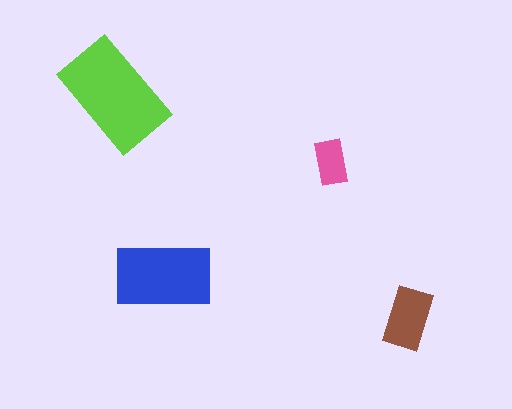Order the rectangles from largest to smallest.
the lime one, the blue one, the brown one, the pink one.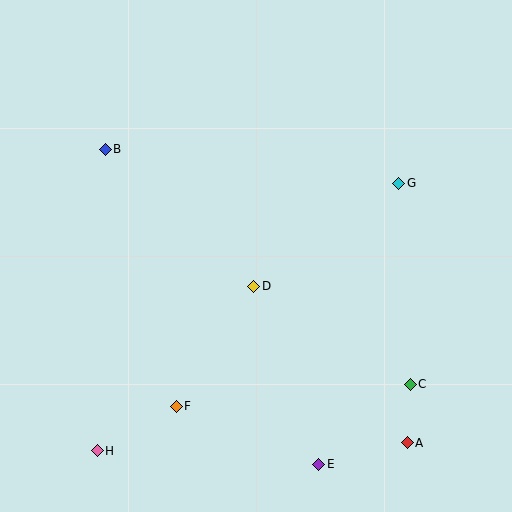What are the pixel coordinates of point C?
Point C is at (410, 384).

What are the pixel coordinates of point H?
Point H is at (97, 451).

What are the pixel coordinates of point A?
Point A is at (407, 443).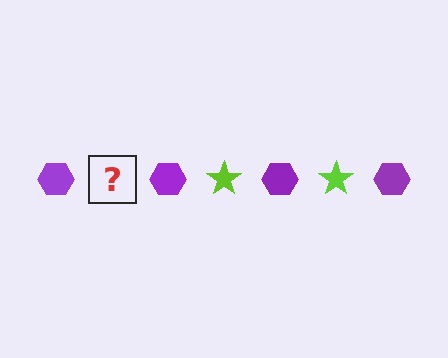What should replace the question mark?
The question mark should be replaced with a lime star.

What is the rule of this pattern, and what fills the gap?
The rule is that the pattern alternates between purple hexagon and lime star. The gap should be filled with a lime star.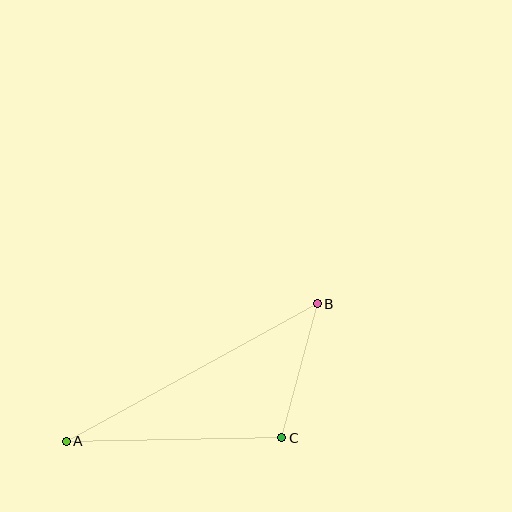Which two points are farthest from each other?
Points A and B are farthest from each other.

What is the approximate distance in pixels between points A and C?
The distance between A and C is approximately 215 pixels.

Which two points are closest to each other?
Points B and C are closest to each other.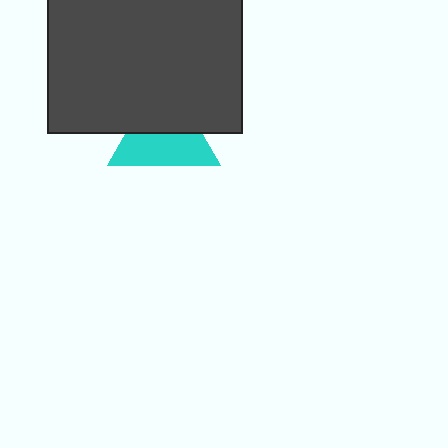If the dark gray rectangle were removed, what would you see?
You would see the complete cyan triangle.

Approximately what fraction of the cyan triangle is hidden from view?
Roughly 46% of the cyan triangle is hidden behind the dark gray rectangle.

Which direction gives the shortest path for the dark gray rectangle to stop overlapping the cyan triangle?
Moving up gives the shortest separation.